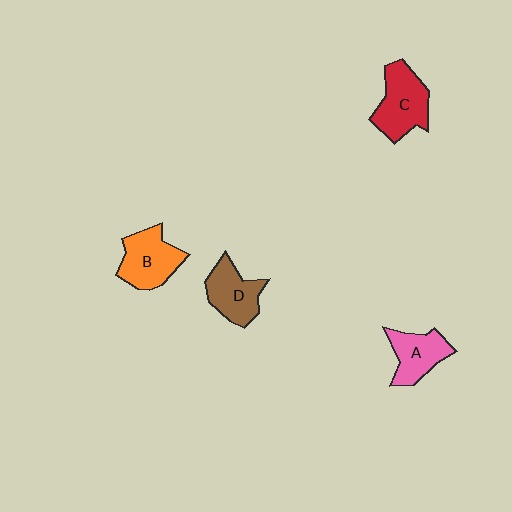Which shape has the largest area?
Shape C (red).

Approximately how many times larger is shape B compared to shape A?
Approximately 1.2 times.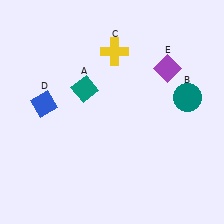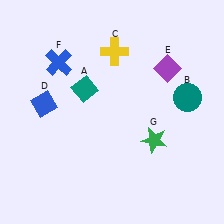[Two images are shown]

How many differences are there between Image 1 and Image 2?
There are 2 differences between the two images.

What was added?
A blue cross (F), a green star (G) were added in Image 2.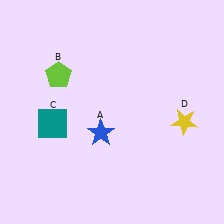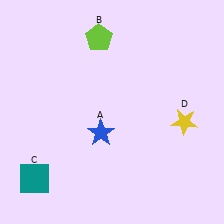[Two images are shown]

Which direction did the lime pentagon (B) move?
The lime pentagon (B) moved right.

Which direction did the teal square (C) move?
The teal square (C) moved down.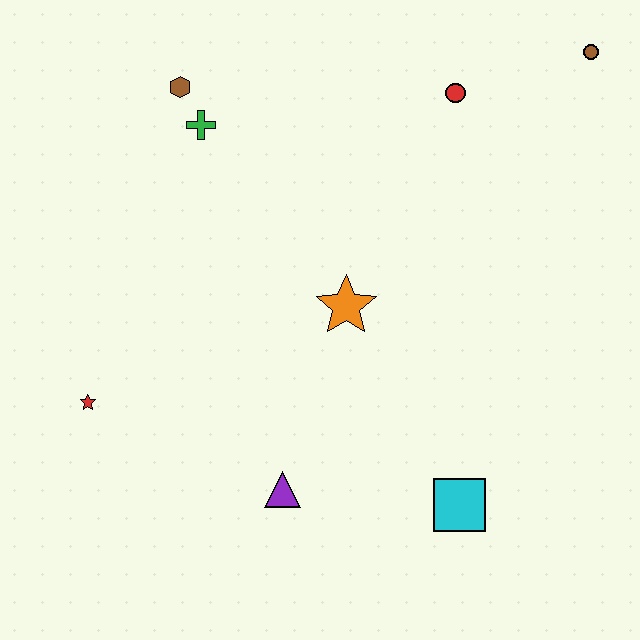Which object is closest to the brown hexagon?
The green cross is closest to the brown hexagon.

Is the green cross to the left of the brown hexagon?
No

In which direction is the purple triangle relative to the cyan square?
The purple triangle is to the left of the cyan square.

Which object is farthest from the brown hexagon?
The cyan square is farthest from the brown hexagon.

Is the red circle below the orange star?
No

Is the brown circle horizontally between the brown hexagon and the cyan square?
No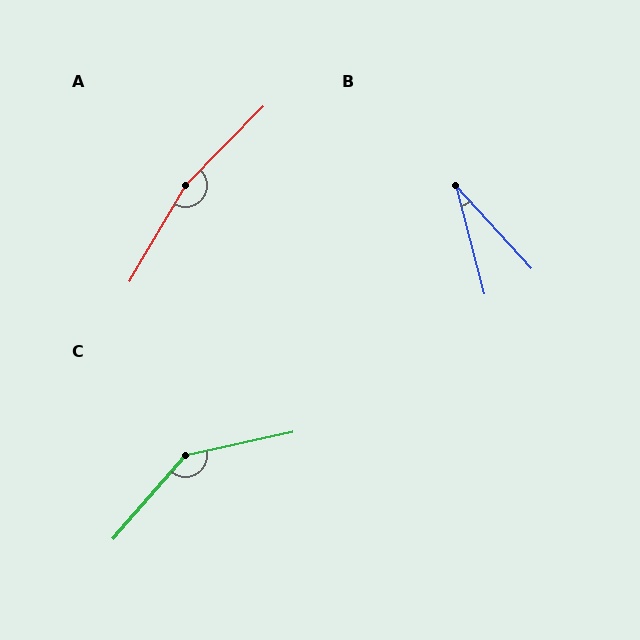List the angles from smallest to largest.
B (28°), C (143°), A (166°).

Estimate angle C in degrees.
Approximately 143 degrees.